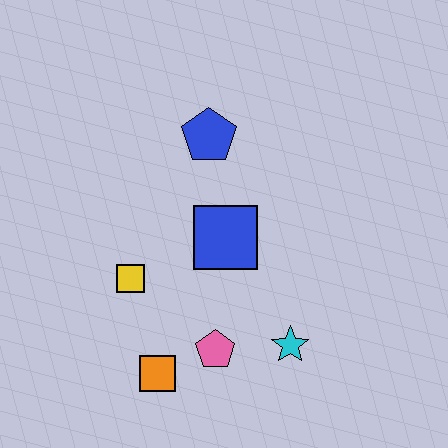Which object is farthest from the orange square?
The blue pentagon is farthest from the orange square.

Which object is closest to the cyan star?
The pink pentagon is closest to the cyan star.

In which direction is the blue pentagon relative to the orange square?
The blue pentagon is above the orange square.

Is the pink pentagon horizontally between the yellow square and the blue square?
Yes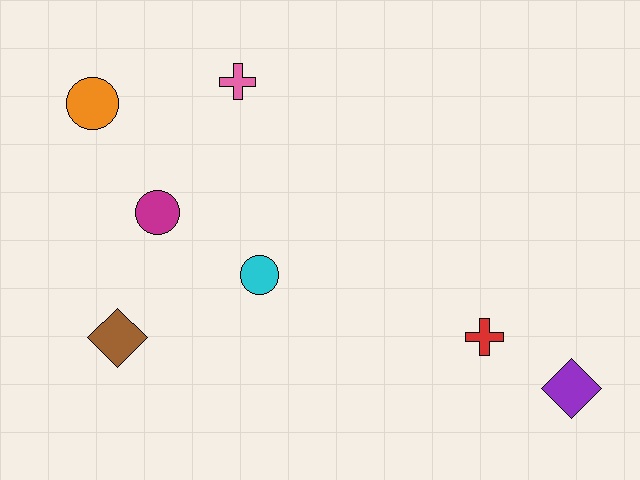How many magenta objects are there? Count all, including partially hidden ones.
There is 1 magenta object.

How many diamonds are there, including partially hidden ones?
There are 2 diamonds.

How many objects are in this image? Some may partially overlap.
There are 7 objects.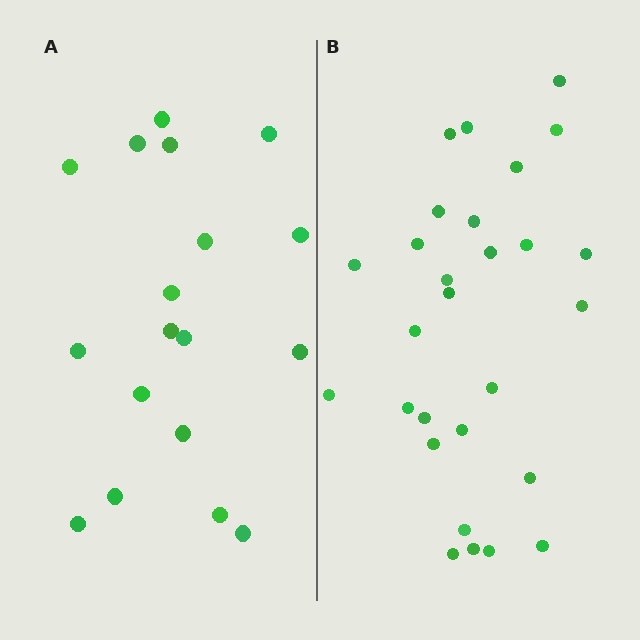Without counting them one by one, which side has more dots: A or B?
Region B (the right region) has more dots.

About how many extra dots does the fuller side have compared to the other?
Region B has roughly 10 or so more dots than region A.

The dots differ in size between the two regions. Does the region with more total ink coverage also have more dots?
No. Region A has more total ink coverage because its dots are larger, but region B actually contains more individual dots. Total area can be misleading — the number of items is what matters here.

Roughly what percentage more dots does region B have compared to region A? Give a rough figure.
About 55% more.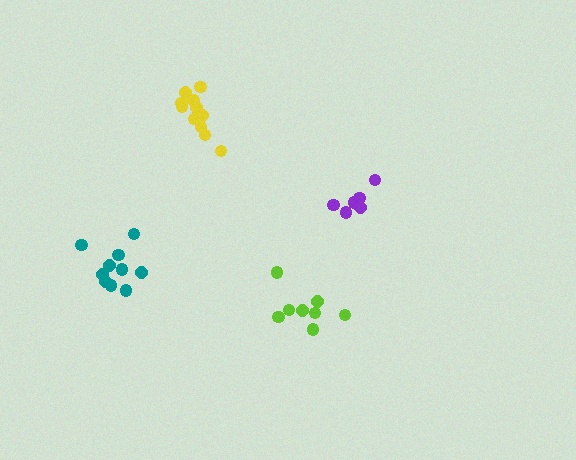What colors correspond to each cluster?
The clusters are colored: purple, lime, teal, yellow.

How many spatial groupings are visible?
There are 4 spatial groupings.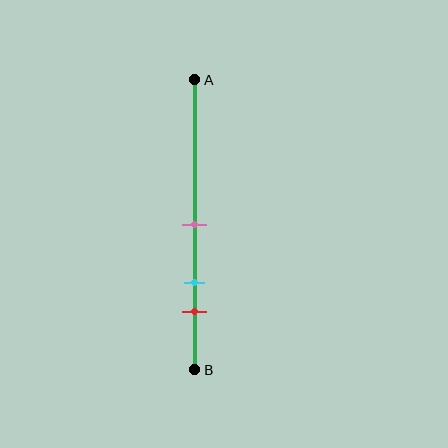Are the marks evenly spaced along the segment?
Yes, the marks are approximately evenly spaced.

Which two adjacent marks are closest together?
The cyan and red marks are the closest adjacent pair.